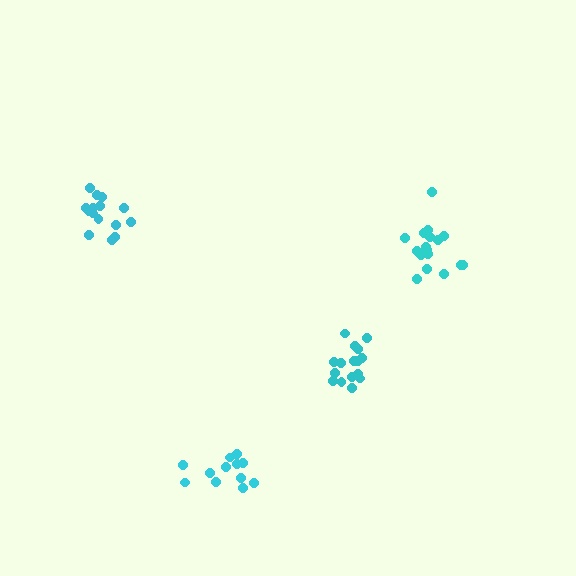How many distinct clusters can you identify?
There are 4 distinct clusters.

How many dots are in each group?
Group 1: 16 dots, Group 2: 15 dots, Group 3: 12 dots, Group 4: 17 dots (60 total).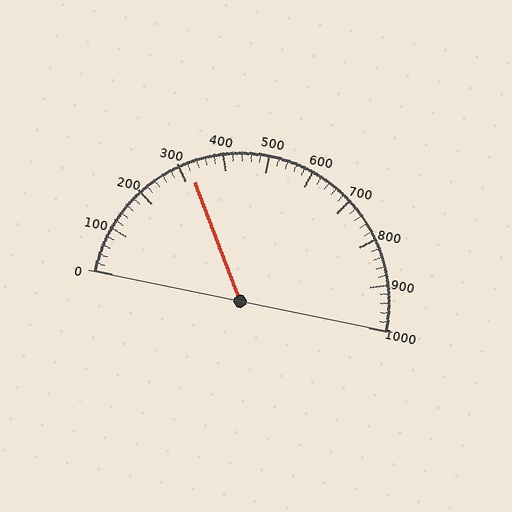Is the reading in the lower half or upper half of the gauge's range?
The reading is in the lower half of the range (0 to 1000).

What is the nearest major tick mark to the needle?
The nearest major tick mark is 300.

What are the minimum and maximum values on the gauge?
The gauge ranges from 0 to 1000.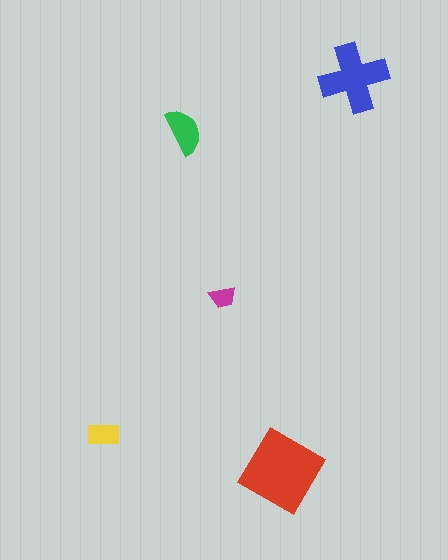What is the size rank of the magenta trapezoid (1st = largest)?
5th.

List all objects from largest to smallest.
The red diamond, the blue cross, the green semicircle, the yellow rectangle, the magenta trapezoid.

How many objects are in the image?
There are 5 objects in the image.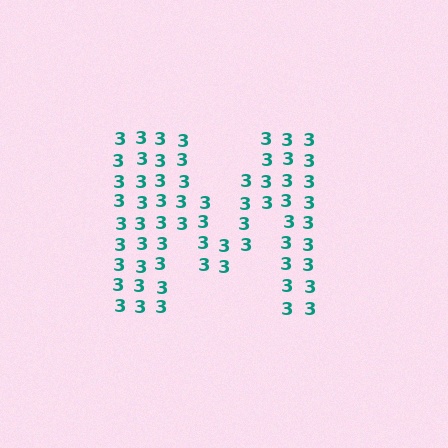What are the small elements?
The small elements are digit 3's.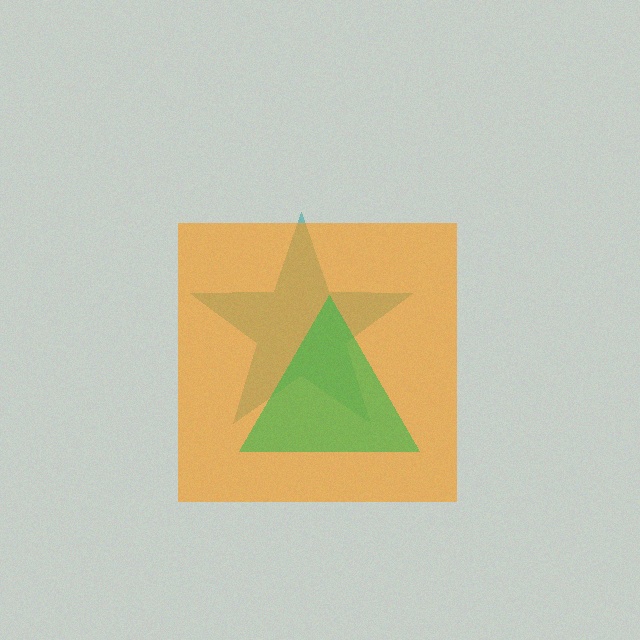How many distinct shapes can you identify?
There are 3 distinct shapes: a teal star, an orange square, a green triangle.